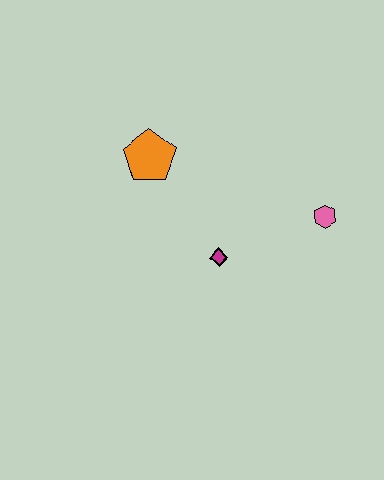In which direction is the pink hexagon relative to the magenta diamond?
The pink hexagon is to the right of the magenta diamond.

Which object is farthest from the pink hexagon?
The orange pentagon is farthest from the pink hexagon.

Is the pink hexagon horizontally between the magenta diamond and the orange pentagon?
No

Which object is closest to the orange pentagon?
The magenta diamond is closest to the orange pentagon.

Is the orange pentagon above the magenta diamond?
Yes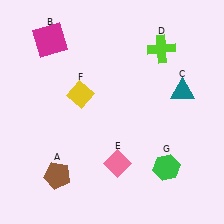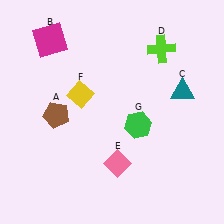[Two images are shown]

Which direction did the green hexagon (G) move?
The green hexagon (G) moved up.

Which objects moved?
The objects that moved are: the brown pentagon (A), the green hexagon (G).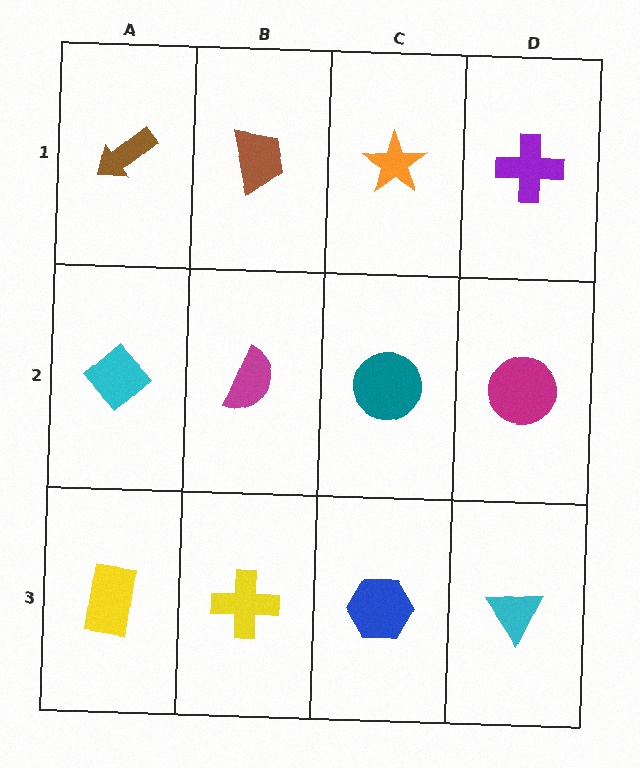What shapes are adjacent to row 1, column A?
A cyan diamond (row 2, column A), a brown trapezoid (row 1, column B).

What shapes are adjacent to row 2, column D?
A purple cross (row 1, column D), a cyan triangle (row 3, column D), a teal circle (row 2, column C).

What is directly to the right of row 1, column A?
A brown trapezoid.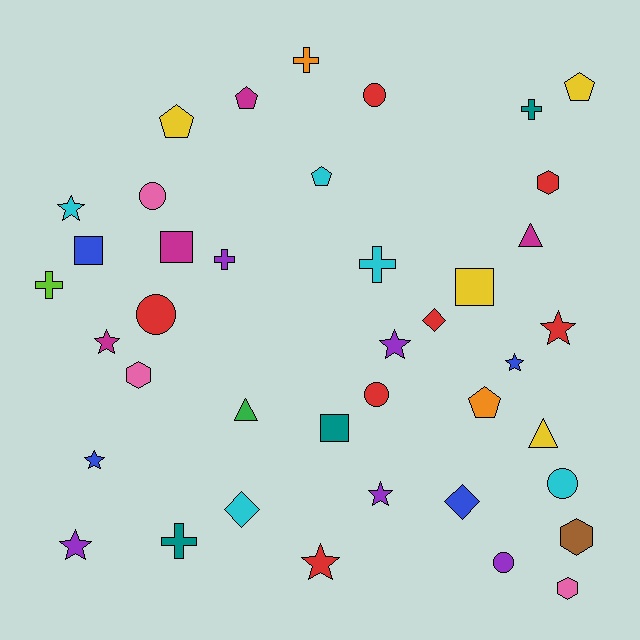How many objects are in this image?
There are 40 objects.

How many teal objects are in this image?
There are 3 teal objects.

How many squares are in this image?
There are 4 squares.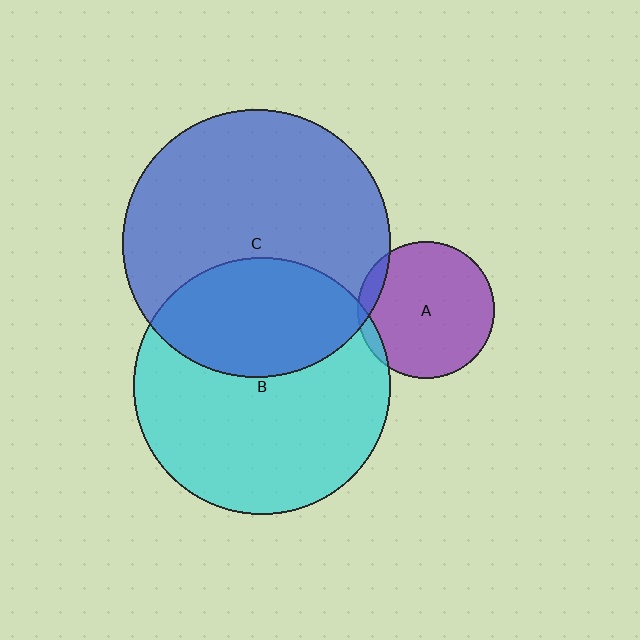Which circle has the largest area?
Circle C (blue).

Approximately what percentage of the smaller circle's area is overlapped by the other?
Approximately 35%.